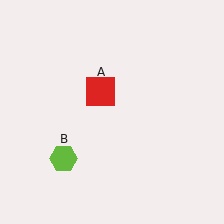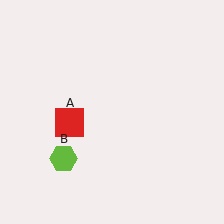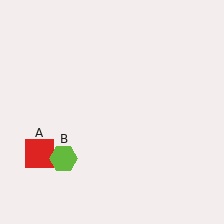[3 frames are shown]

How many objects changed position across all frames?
1 object changed position: red square (object A).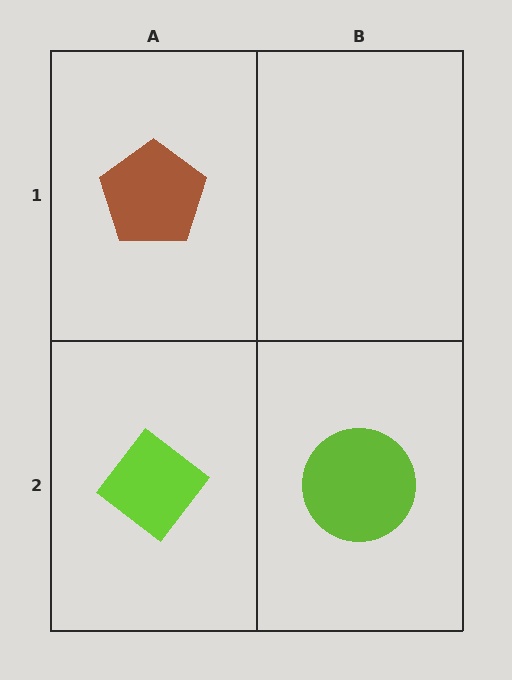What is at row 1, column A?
A brown pentagon.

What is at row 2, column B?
A lime circle.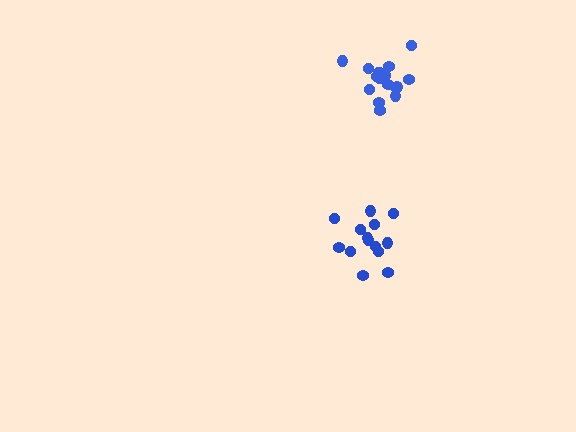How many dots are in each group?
Group 1: 17 dots, Group 2: 14 dots (31 total).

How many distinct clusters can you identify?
There are 2 distinct clusters.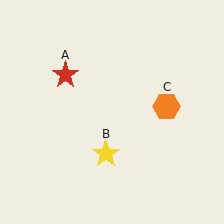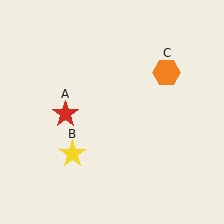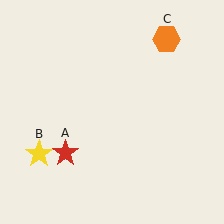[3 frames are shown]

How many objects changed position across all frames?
3 objects changed position: red star (object A), yellow star (object B), orange hexagon (object C).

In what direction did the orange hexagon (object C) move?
The orange hexagon (object C) moved up.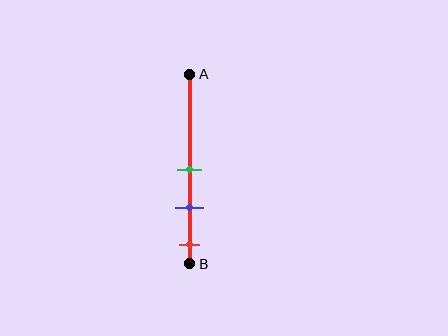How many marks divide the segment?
There are 3 marks dividing the segment.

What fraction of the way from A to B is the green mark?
The green mark is approximately 50% (0.5) of the way from A to B.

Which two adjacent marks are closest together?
The green and blue marks are the closest adjacent pair.